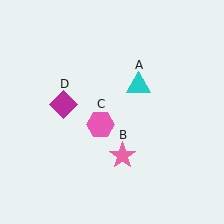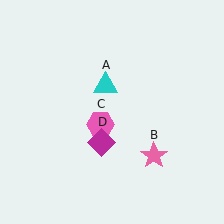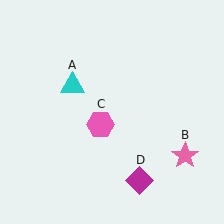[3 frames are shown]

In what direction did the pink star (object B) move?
The pink star (object B) moved right.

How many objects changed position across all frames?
3 objects changed position: cyan triangle (object A), pink star (object B), magenta diamond (object D).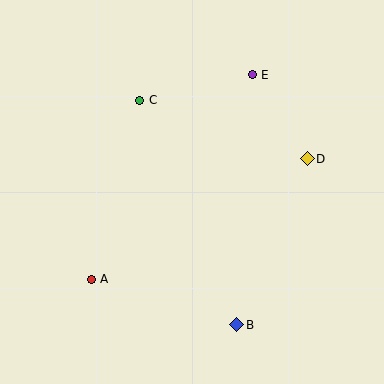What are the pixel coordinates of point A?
Point A is at (91, 279).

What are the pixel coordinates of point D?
Point D is at (307, 159).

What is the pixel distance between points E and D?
The distance between E and D is 100 pixels.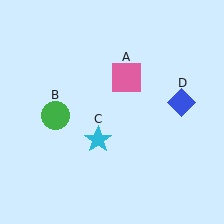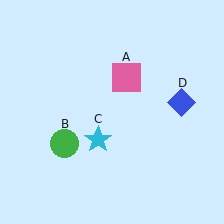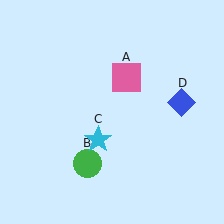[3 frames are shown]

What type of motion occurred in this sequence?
The green circle (object B) rotated counterclockwise around the center of the scene.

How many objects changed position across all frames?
1 object changed position: green circle (object B).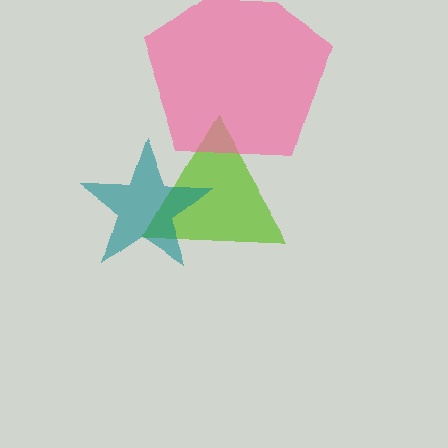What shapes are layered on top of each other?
The layered shapes are: a lime triangle, a teal star, a pink pentagon.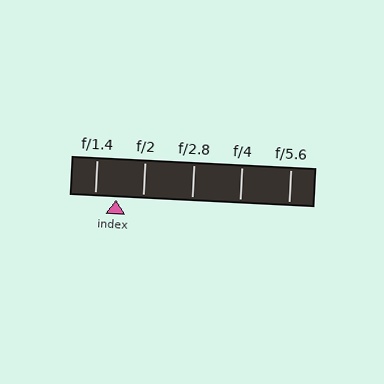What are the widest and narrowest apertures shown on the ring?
The widest aperture shown is f/1.4 and the narrowest is f/5.6.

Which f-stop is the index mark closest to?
The index mark is closest to f/1.4.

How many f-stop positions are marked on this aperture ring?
There are 5 f-stop positions marked.